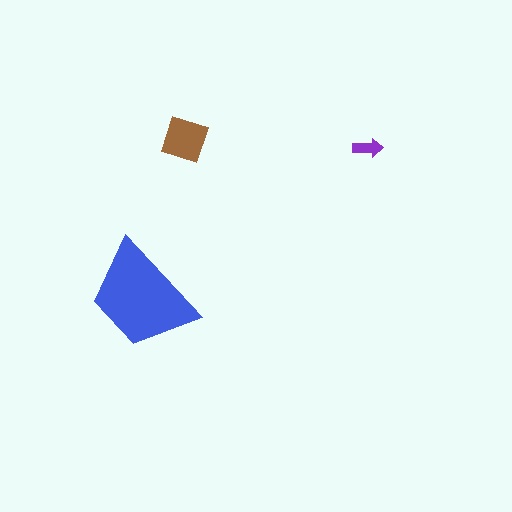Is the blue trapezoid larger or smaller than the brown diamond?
Larger.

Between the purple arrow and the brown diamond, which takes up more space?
The brown diamond.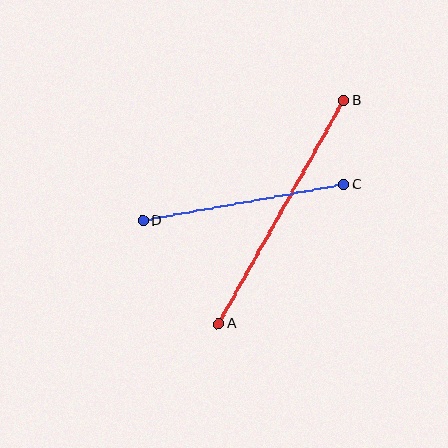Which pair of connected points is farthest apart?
Points A and B are farthest apart.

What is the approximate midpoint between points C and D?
The midpoint is at approximately (243, 203) pixels.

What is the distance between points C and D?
The distance is approximately 204 pixels.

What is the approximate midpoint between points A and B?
The midpoint is at approximately (281, 212) pixels.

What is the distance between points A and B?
The distance is approximately 256 pixels.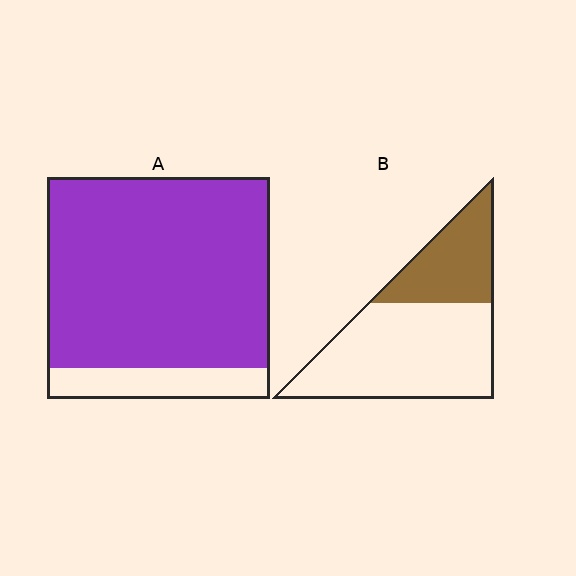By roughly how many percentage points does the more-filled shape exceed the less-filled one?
By roughly 55 percentage points (A over B).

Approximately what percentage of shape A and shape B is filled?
A is approximately 85% and B is approximately 30%.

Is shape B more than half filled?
No.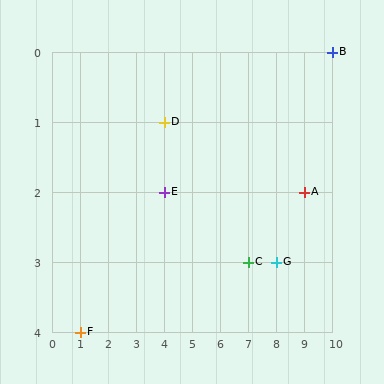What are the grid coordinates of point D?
Point D is at grid coordinates (4, 1).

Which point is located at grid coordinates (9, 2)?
Point A is at (9, 2).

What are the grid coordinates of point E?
Point E is at grid coordinates (4, 2).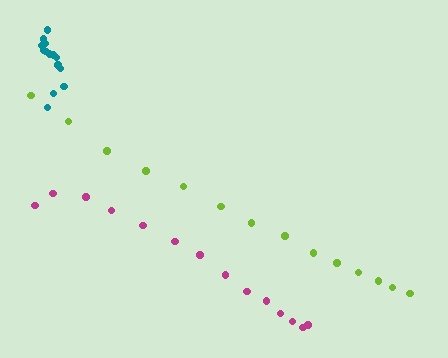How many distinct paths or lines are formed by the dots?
There are 3 distinct paths.